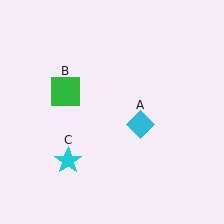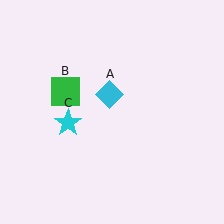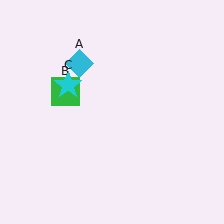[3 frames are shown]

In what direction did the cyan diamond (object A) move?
The cyan diamond (object A) moved up and to the left.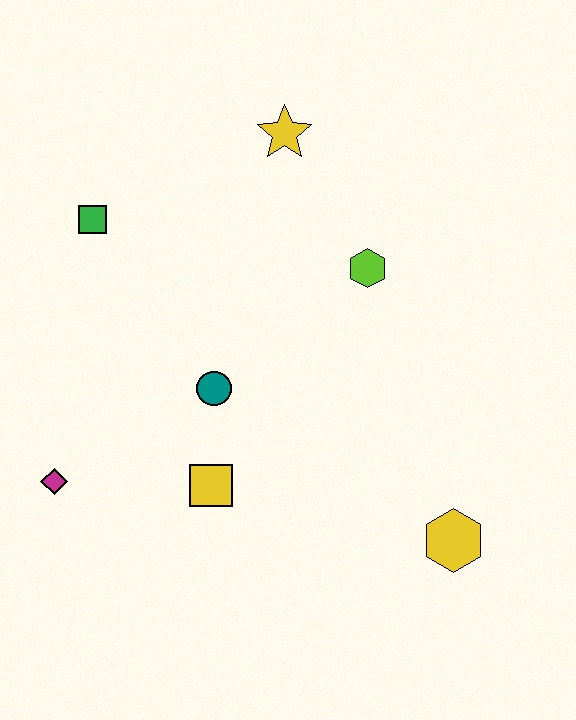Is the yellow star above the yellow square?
Yes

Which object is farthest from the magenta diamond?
The yellow star is farthest from the magenta diamond.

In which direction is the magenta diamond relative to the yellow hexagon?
The magenta diamond is to the left of the yellow hexagon.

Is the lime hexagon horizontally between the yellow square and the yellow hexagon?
Yes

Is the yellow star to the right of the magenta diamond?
Yes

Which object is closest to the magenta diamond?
The yellow square is closest to the magenta diamond.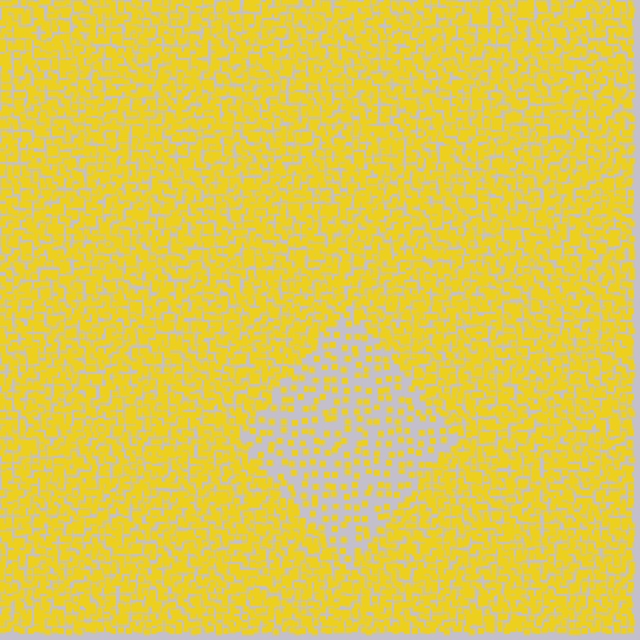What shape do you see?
I see a diamond.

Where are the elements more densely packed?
The elements are more densely packed outside the diamond boundary.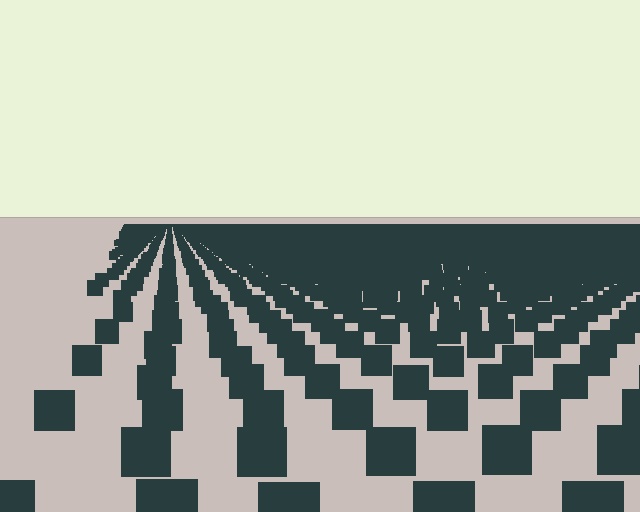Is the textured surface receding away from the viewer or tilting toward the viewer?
The surface is receding away from the viewer. Texture elements get smaller and denser toward the top.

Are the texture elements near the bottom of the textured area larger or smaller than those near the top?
Larger. Near the bottom, elements are closer to the viewer and appear at a bigger on-screen size.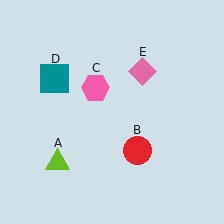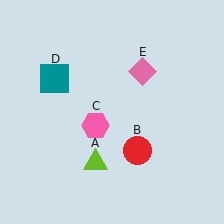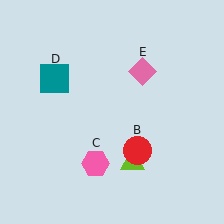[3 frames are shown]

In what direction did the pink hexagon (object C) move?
The pink hexagon (object C) moved down.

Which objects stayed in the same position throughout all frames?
Red circle (object B) and teal square (object D) and pink diamond (object E) remained stationary.